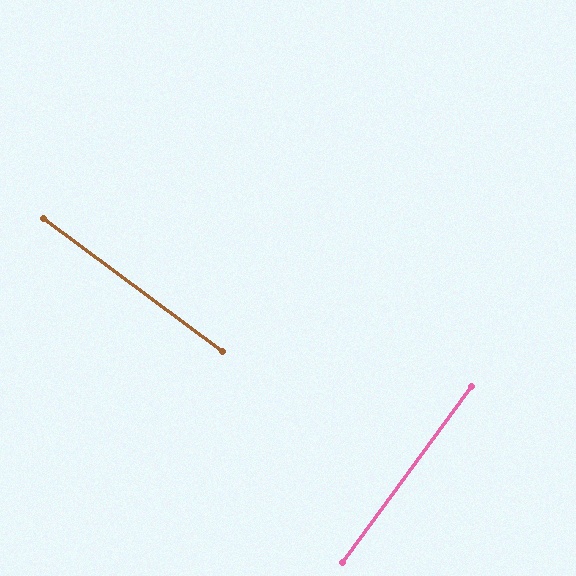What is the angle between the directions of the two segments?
Approximately 90 degrees.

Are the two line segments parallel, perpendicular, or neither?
Perpendicular — they meet at approximately 90°.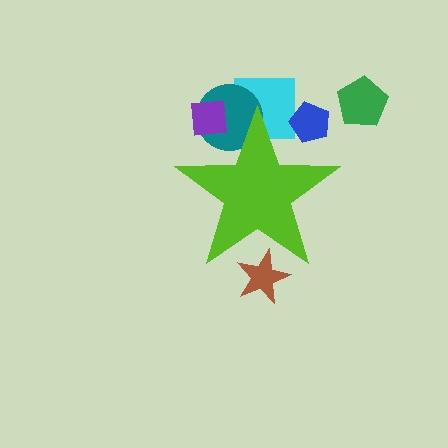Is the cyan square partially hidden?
Yes, the cyan square is partially hidden behind the lime star.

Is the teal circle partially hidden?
Yes, the teal circle is partially hidden behind the lime star.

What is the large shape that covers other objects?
A lime star.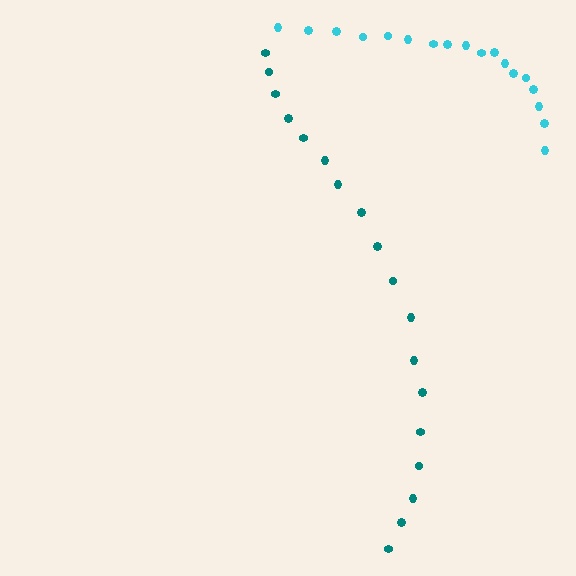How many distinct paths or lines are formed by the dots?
There are 2 distinct paths.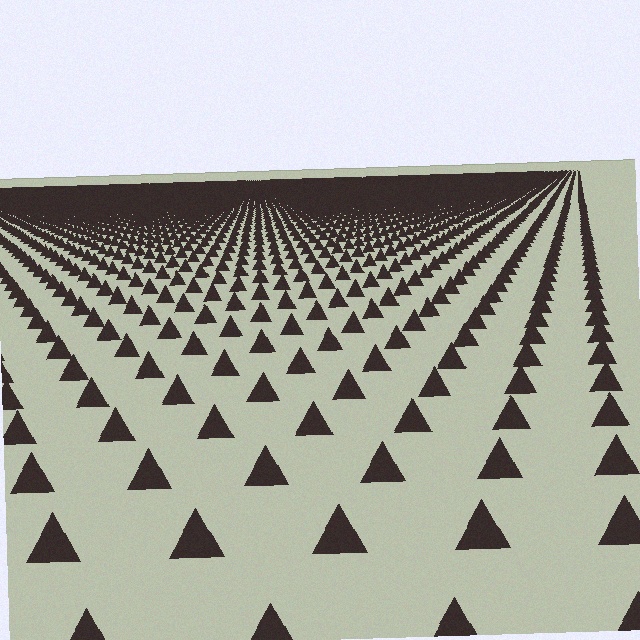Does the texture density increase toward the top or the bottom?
Density increases toward the top.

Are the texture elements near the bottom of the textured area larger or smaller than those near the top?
Larger. Near the bottom, elements are closer to the viewer and appear at a bigger on-screen size.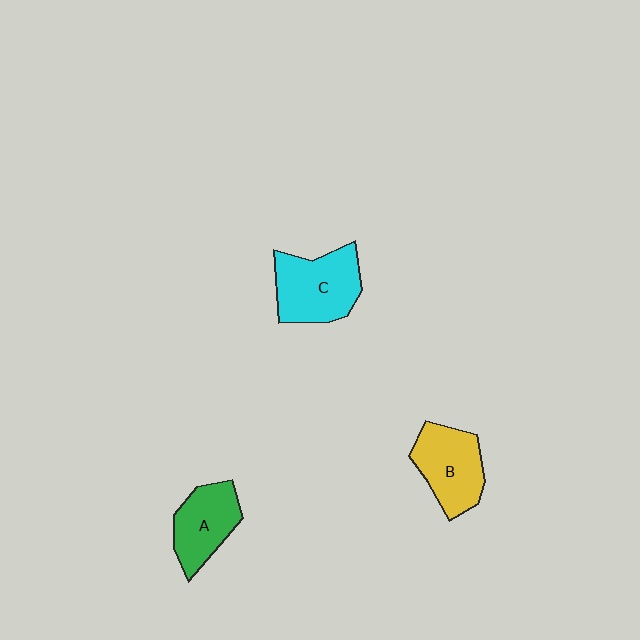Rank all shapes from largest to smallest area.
From largest to smallest: C (cyan), B (yellow), A (green).